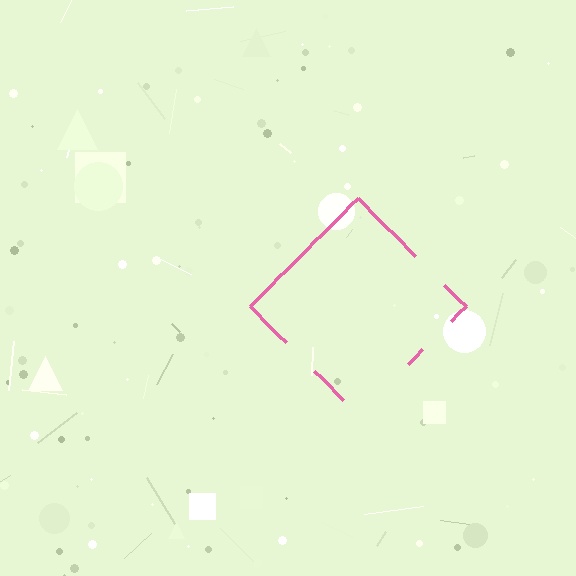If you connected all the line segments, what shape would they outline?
They would outline a diamond.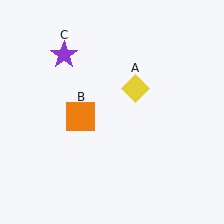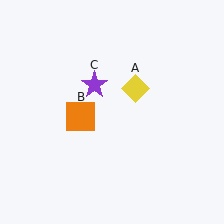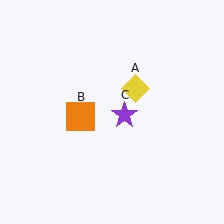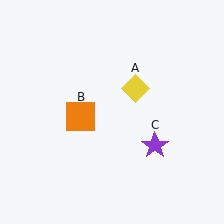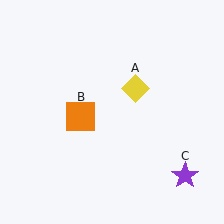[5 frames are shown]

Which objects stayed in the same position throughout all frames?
Yellow diamond (object A) and orange square (object B) remained stationary.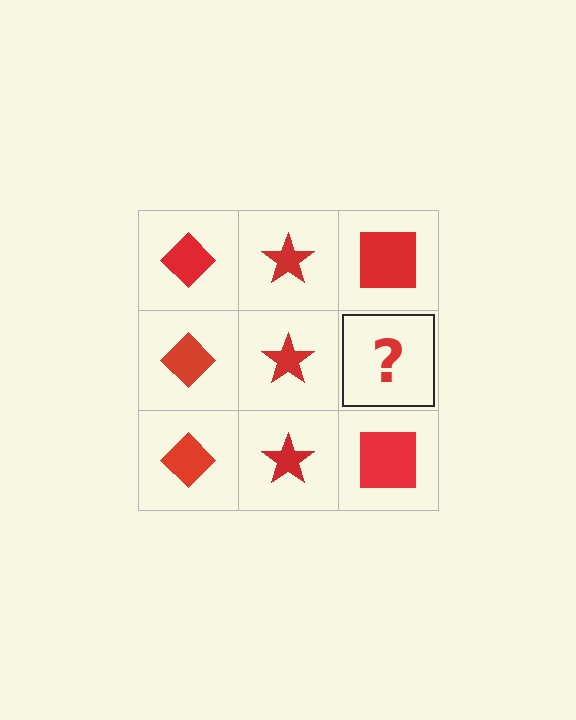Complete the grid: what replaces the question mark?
The question mark should be replaced with a red square.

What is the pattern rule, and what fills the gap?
The rule is that each column has a consistent shape. The gap should be filled with a red square.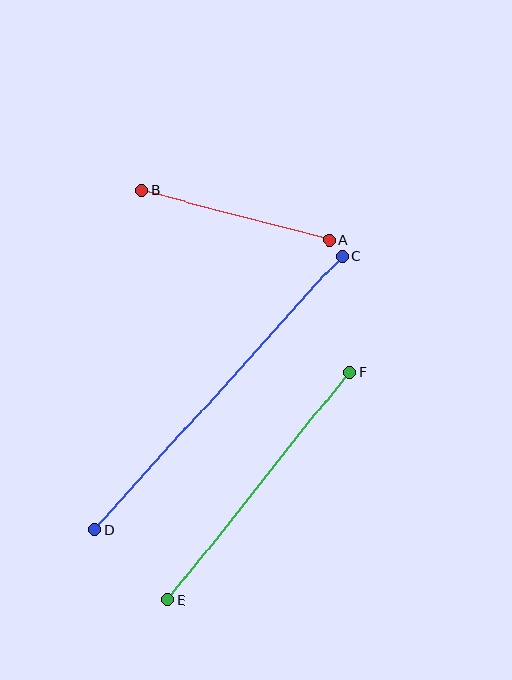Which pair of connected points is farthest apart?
Points C and D are farthest apart.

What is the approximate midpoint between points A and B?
The midpoint is at approximately (236, 215) pixels.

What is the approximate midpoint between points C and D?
The midpoint is at approximately (218, 393) pixels.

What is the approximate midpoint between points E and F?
The midpoint is at approximately (259, 486) pixels.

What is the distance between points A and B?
The distance is approximately 194 pixels.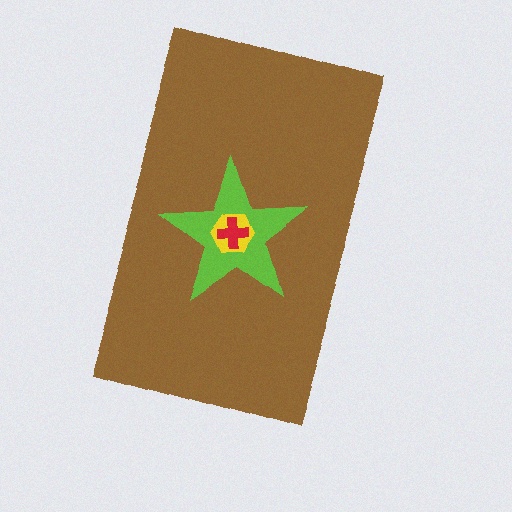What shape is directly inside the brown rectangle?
The lime star.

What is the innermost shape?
The red cross.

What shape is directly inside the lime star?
The yellow hexagon.